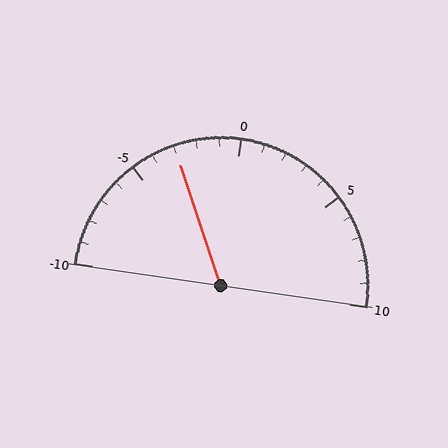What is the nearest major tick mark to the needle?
The nearest major tick mark is -5.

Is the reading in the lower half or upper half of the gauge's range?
The reading is in the lower half of the range (-10 to 10).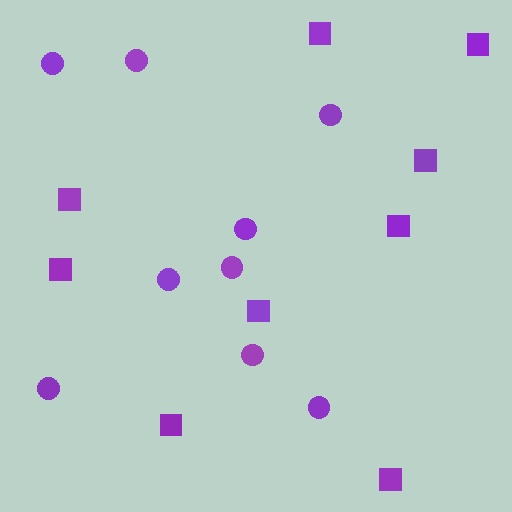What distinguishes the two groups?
There are 2 groups: one group of squares (9) and one group of circles (9).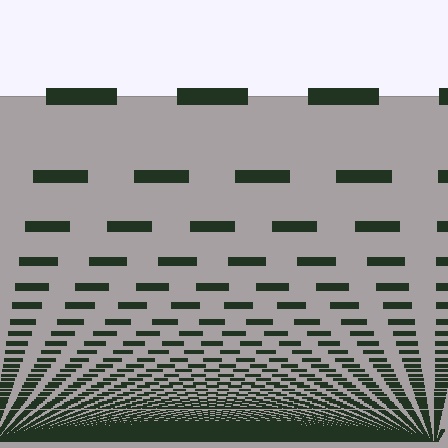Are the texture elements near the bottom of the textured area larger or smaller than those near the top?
Smaller. The gradient is inverted — elements near the bottom are smaller and denser.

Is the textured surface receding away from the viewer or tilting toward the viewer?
The surface appears to tilt toward the viewer. Texture elements get larger and sparser toward the top.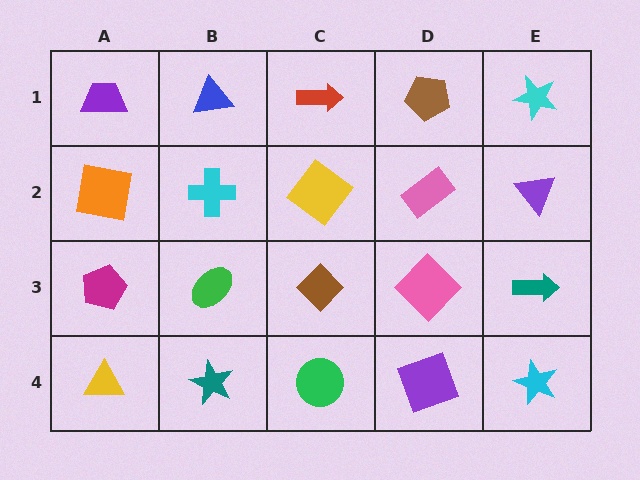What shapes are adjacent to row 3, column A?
An orange square (row 2, column A), a yellow triangle (row 4, column A), a green ellipse (row 3, column B).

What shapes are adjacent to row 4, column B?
A green ellipse (row 3, column B), a yellow triangle (row 4, column A), a green circle (row 4, column C).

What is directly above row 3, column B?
A cyan cross.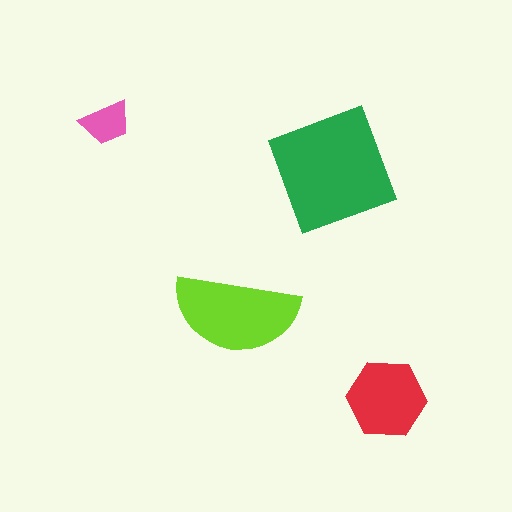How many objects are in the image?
There are 4 objects in the image.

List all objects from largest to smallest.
The green square, the lime semicircle, the red hexagon, the pink trapezoid.